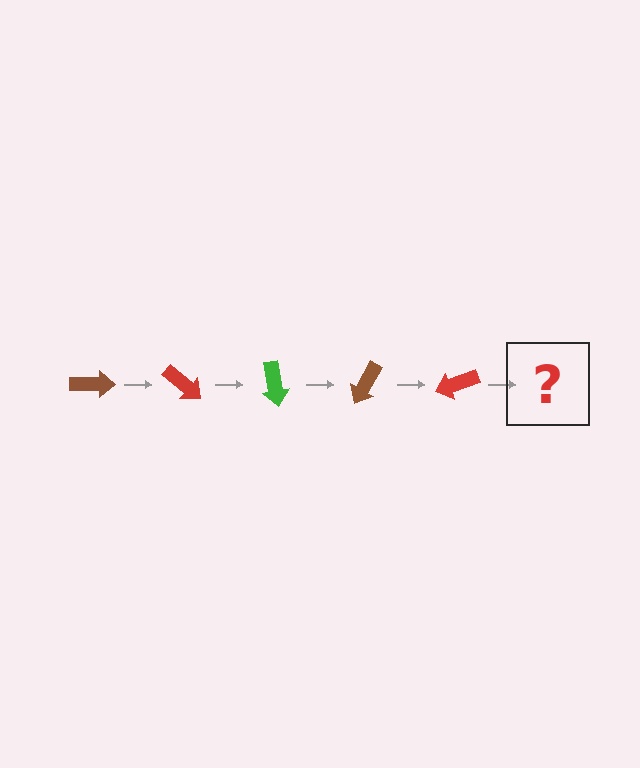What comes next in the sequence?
The next element should be a green arrow, rotated 200 degrees from the start.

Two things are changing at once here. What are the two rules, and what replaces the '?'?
The two rules are that it rotates 40 degrees each step and the color cycles through brown, red, and green. The '?' should be a green arrow, rotated 200 degrees from the start.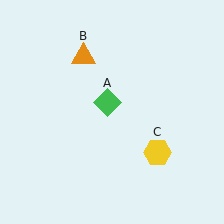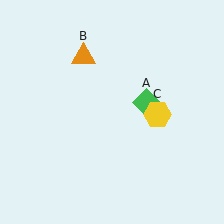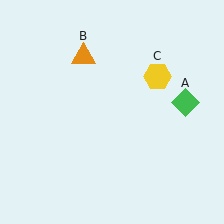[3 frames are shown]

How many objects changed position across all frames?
2 objects changed position: green diamond (object A), yellow hexagon (object C).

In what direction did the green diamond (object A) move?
The green diamond (object A) moved right.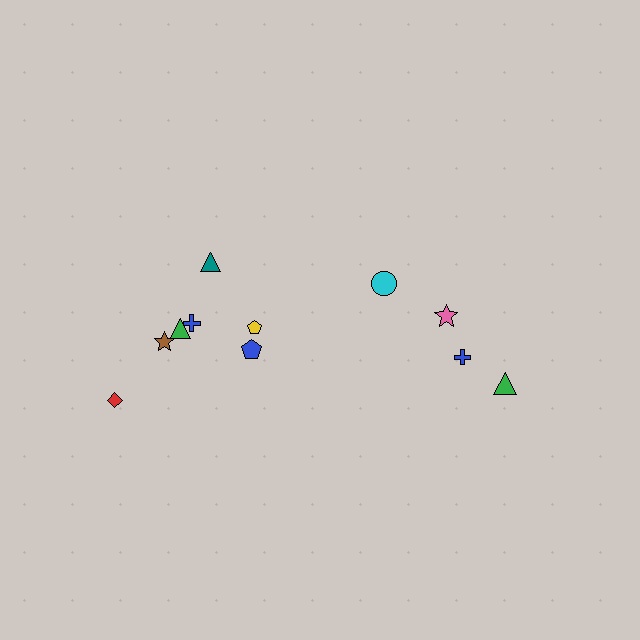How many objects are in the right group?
There are 4 objects.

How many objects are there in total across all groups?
There are 11 objects.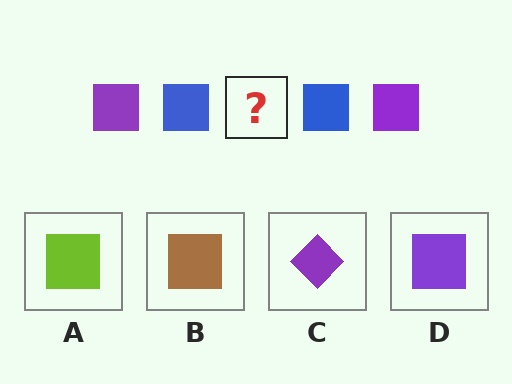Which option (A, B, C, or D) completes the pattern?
D.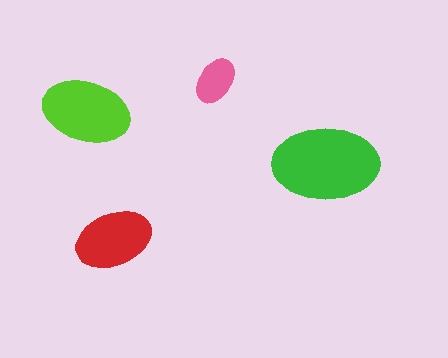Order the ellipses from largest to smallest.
the green one, the lime one, the red one, the pink one.